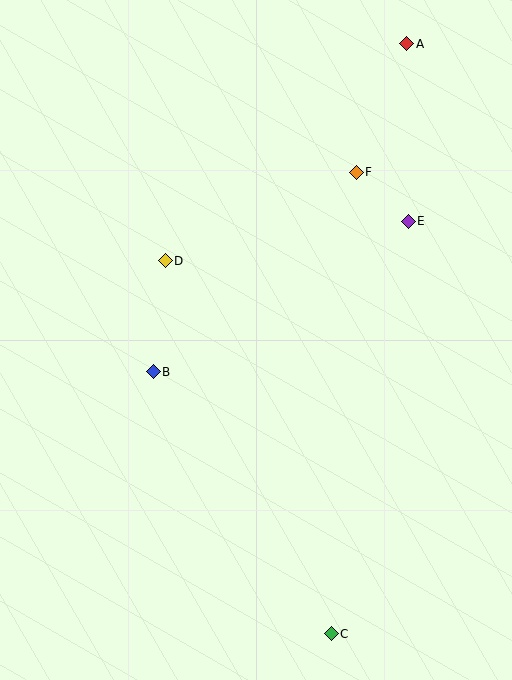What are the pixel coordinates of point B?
Point B is at (153, 372).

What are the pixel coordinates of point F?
Point F is at (356, 172).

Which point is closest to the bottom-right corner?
Point C is closest to the bottom-right corner.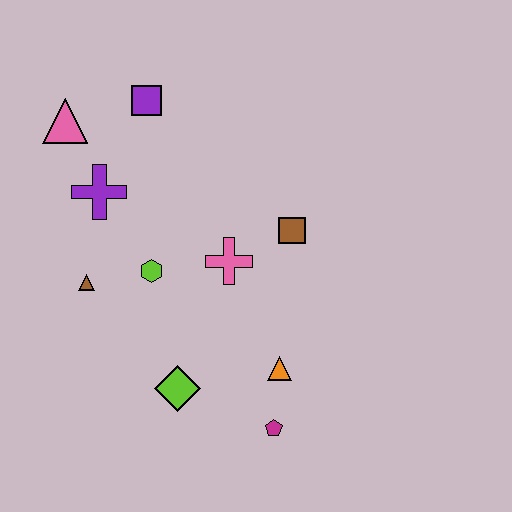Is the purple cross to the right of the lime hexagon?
No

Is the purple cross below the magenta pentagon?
No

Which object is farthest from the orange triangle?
The pink triangle is farthest from the orange triangle.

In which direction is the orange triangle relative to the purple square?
The orange triangle is below the purple square.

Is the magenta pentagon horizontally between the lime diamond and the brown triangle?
No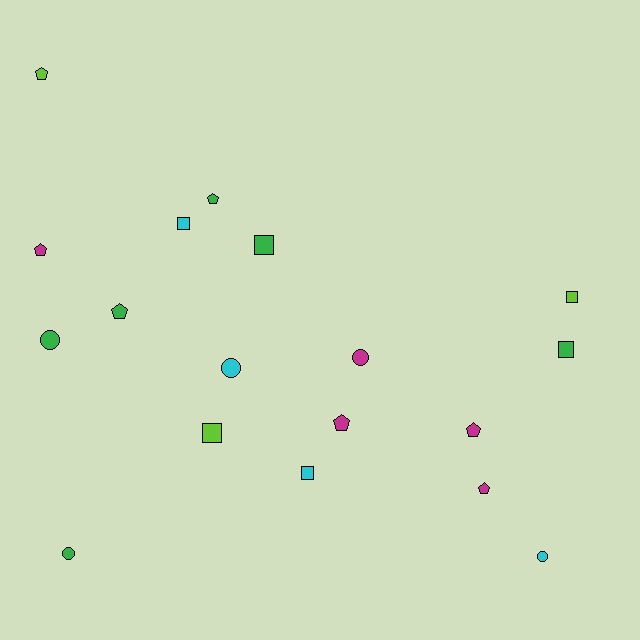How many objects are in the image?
There are 18 objects.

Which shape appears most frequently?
Pentagon, with 7 objects.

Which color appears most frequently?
Green, with 6 objects.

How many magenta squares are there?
There are no magenta squares.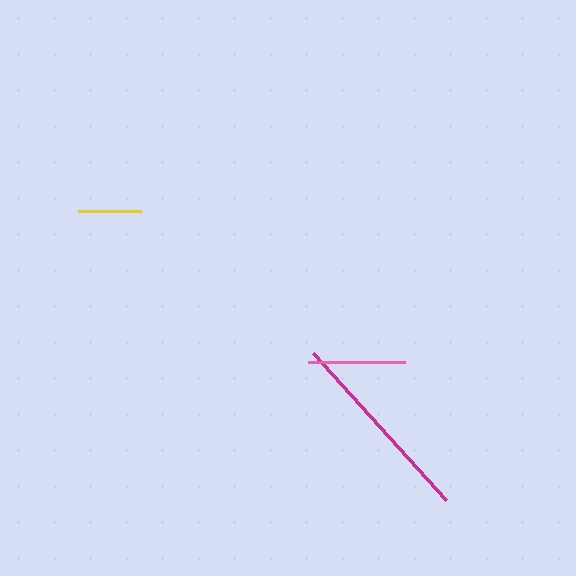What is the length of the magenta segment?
The magenta segment is approximately 198 pixels long.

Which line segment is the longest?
The magenta line is the longest at approximately 198 pixels.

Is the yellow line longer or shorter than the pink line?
The pink line is longer than the yellow line.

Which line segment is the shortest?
The yellow line is the shortest at approximately 62 pixels.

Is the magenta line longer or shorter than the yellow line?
The magenta line is longer than the yellow line.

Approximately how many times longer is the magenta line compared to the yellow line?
The magenta line is approximately 3.2 times the length of the yellow line.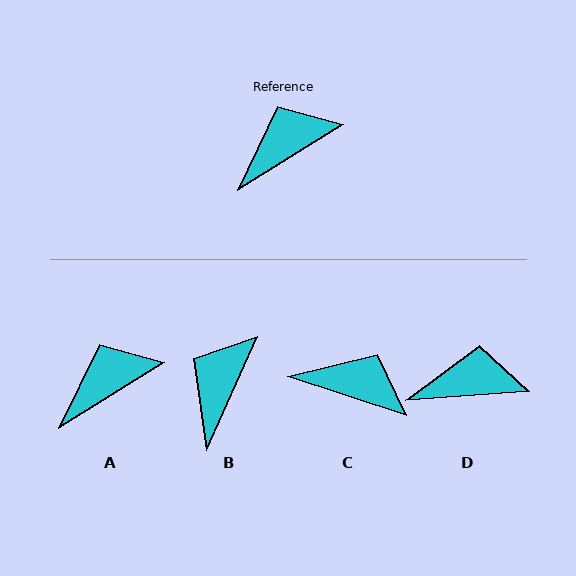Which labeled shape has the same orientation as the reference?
A.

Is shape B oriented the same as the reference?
No, it is off by about 34 degrees.